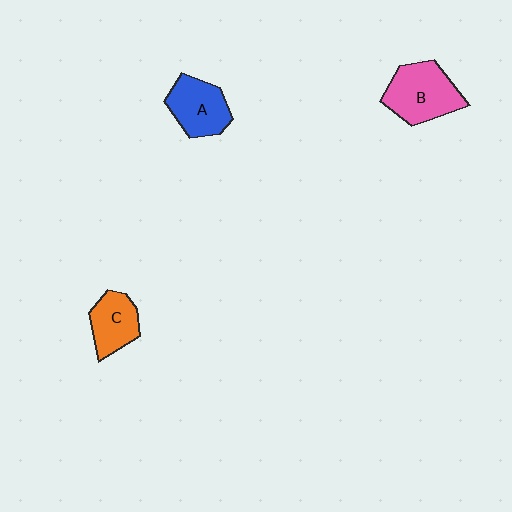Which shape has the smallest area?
Shape C (orange).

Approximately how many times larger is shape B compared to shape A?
Approximately 1.2 times.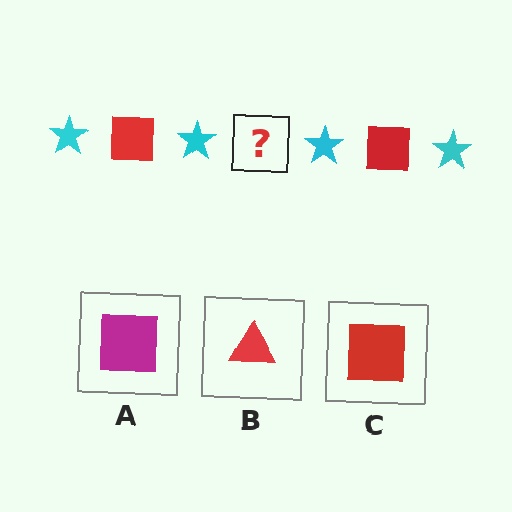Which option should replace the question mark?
Option C.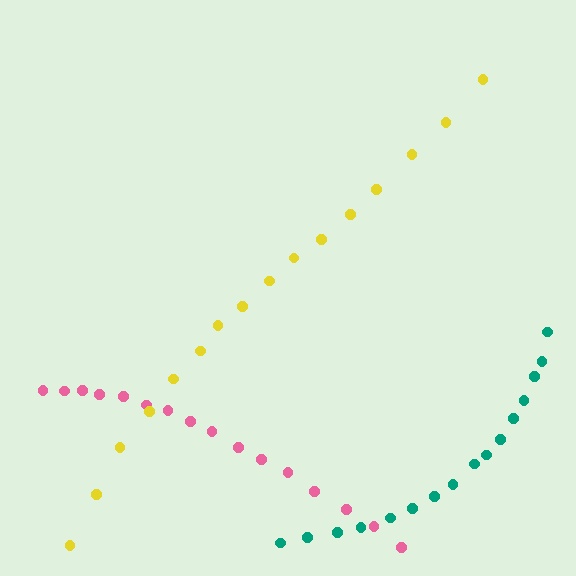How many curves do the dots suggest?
There are 3 distinct paths.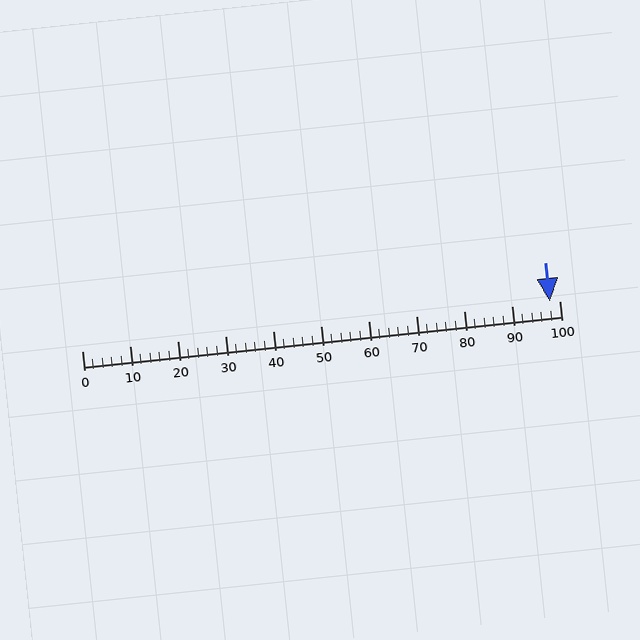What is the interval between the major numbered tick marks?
The major tick marks are spaced 10 units apart.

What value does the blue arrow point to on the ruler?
The blue arrow points to approximately 98.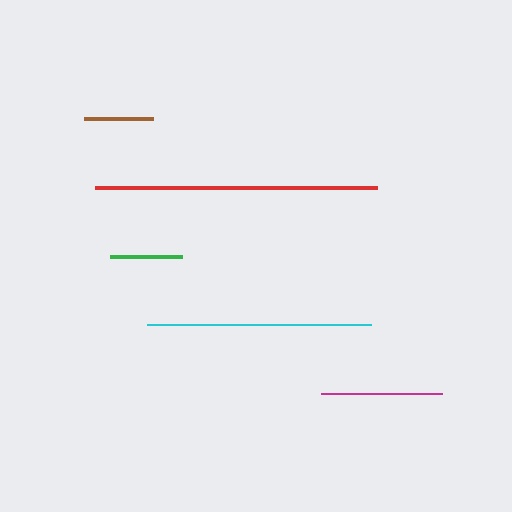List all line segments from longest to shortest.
From longest to shortest: red, cyan, magenta, green, brown.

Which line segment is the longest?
The red line is the longest at approximately 282 pixels.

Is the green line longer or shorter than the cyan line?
The cyan line is longer than the green line.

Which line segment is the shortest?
The brown line is the shortest at approximately 69 pixels.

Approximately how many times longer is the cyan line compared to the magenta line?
The cyan line is approximately 1.9 times the length of the magenta line.